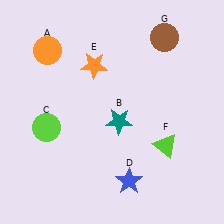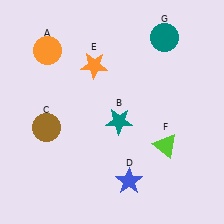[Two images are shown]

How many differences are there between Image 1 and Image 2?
There are 2 differences between the two images.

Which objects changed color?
C changed from lime to brown. G changed from brown to teal.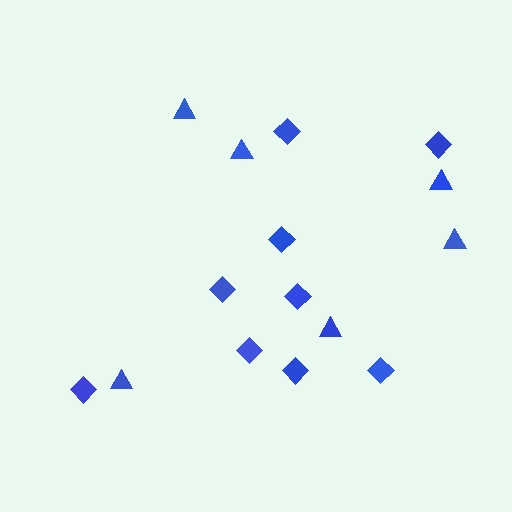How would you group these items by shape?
There are 2 groups: one group of diamonds (9) and one group of triangles (6).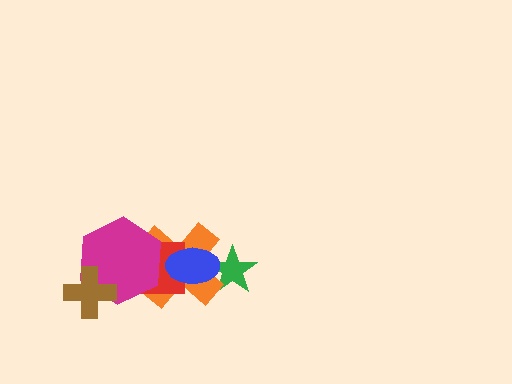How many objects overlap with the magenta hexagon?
3 objects overlap with the magenta hexagon.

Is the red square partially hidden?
Yes, it is partially covered by another shape.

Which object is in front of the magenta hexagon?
The brown cross is in front of the magenta hexagon.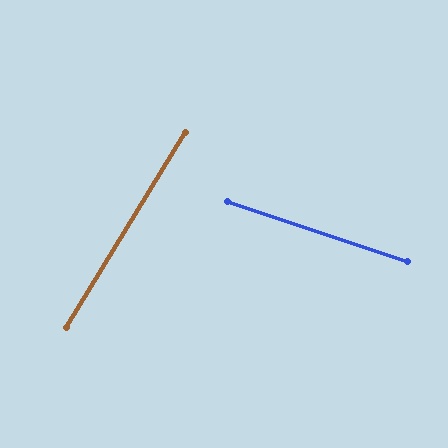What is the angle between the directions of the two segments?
Approximately 77 degrees.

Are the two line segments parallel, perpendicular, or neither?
Neither parallel nor perpendicular — they differ by about 77°.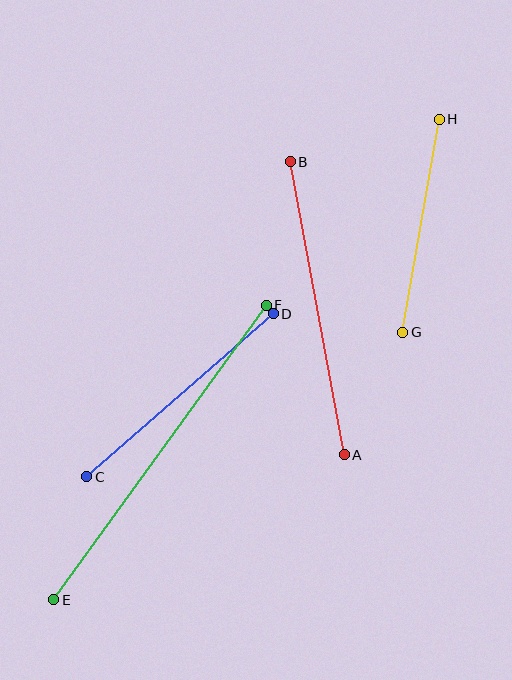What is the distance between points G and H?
The distance is approximately 216 pixels.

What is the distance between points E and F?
The distance is approximately 363 pixels.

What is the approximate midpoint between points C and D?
The midpoint is at approximately (180, 395) pixels.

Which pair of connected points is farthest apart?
Points E and F are farthest apart.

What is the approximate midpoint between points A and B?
The midpoint is at approximately (317, 308) pixels.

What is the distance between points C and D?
The distance is approximately 248 pixels.